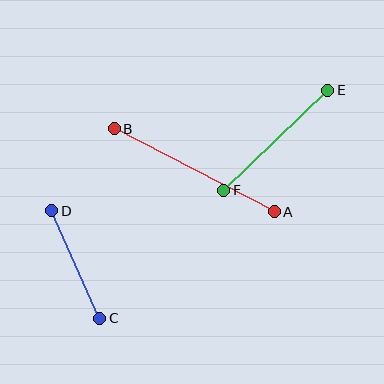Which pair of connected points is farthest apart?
Points A and B are farthest apart.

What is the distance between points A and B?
The distance is approximately 180 pixels.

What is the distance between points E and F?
The distance is approximately 144 pixels.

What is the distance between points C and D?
The distance is approximately 118 pixels.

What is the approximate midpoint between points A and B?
The midpoint is at approximately (194, 170) pixels.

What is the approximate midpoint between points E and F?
The midpoint is at approximately (276, 140) pixels.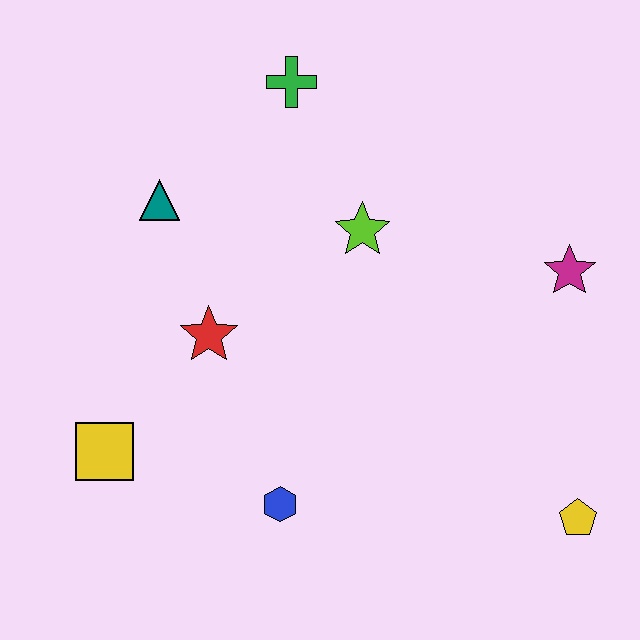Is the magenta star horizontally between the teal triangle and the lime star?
No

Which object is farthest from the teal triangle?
The yellow pentagon is farthest from the teal triangle.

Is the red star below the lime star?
Yes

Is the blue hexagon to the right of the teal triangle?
Yes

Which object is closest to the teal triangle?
The red star is closest to the teal triangle.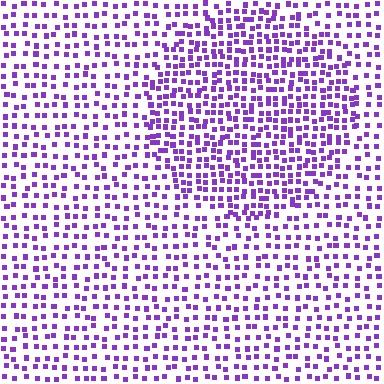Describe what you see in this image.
The image contains small purple elements arranged at two different densities. A circle-shaped region is visible where the elements are more densely packed than the surrounding area.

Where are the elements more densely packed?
The elements are more densely packed inside the circle boundary.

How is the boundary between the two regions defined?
The boundary is defined by a change in element density (approximately 1.7x ratio). All elements are the same color, size, and shape.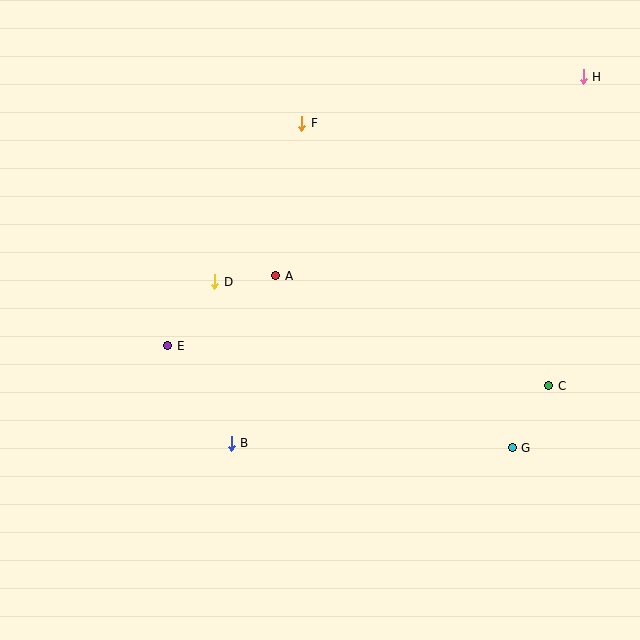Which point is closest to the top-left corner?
Point F is closest to the top-left corner.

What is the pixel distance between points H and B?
The distance between H and B is 508 pixels.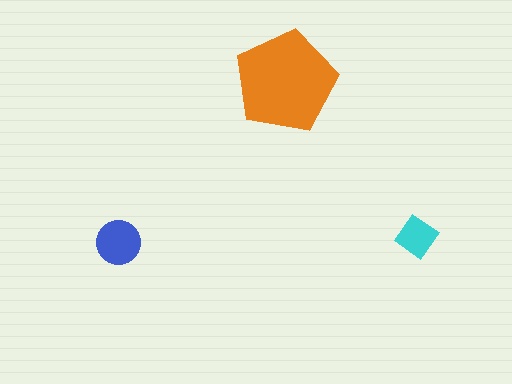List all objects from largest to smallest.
The orange pentagon, the blue circle, the cyan diamond.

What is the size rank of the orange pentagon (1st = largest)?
1st.